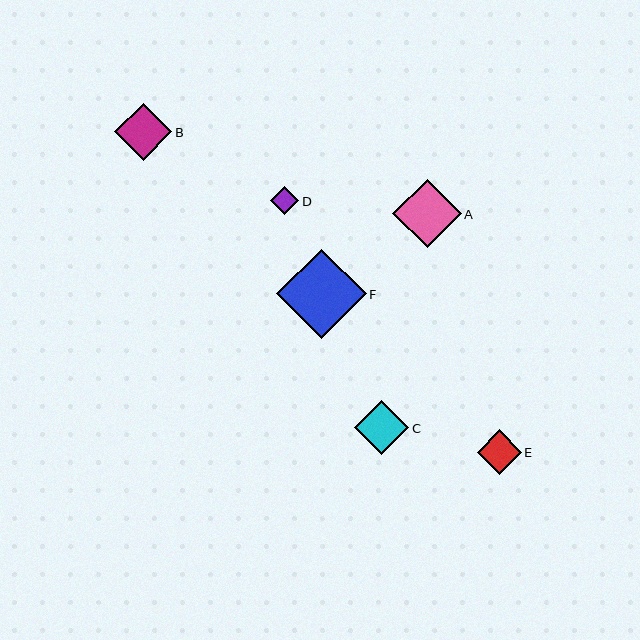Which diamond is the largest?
Diamond F is the largest with a size of approximately 89 pixels.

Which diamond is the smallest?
Diamond D is the smallest with a size of approximately 28 pixels.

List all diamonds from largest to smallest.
From largest to smallest: F, A, B, C, E, D.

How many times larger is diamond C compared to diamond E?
Diamond C is approximately 1.2 times the size of diamond E.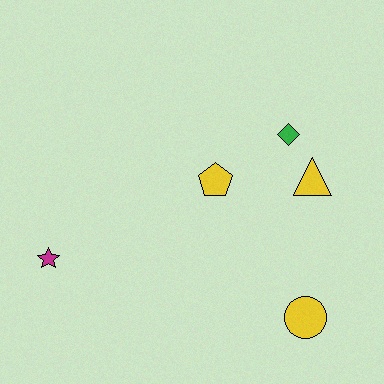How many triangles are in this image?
There is 1 triangle.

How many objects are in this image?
There are 5 objects.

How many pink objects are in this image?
There are no pink objects.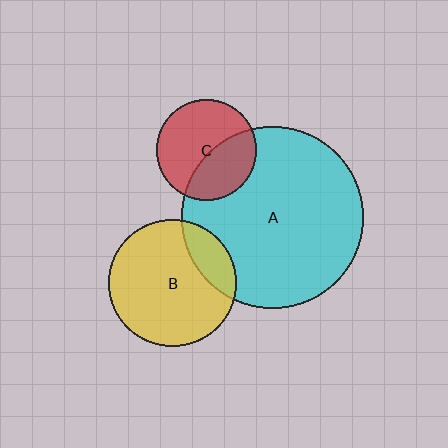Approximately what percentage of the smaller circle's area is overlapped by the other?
Approximately 20%.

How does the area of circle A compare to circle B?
Approximately 2.0 times.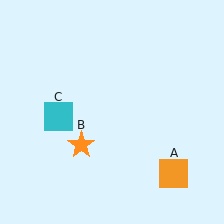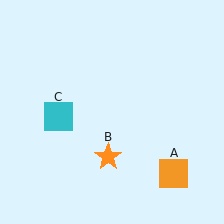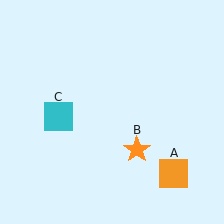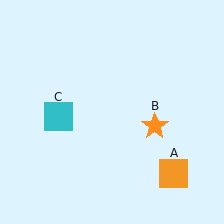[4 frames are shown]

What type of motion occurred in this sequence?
The orange star (object B) rotated counterclockwise around the center of the scene.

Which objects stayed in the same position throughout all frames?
Orange square (object A) and cyan square (object C) remained stationary.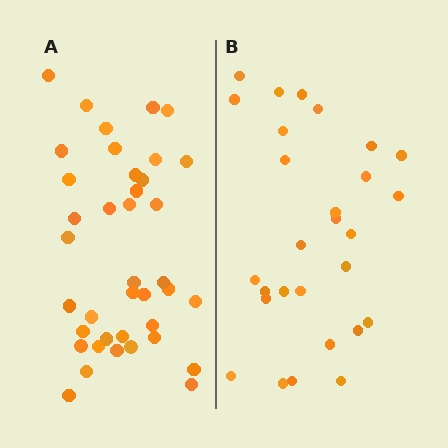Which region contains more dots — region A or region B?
Region A (the left region) has more dots.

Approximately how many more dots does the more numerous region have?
Region A has roughly 12 or so more dots than region B.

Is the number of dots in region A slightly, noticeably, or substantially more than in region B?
Region A has noticeably more, but not dramatically so. The ratio is roughly 1.4 to 1.